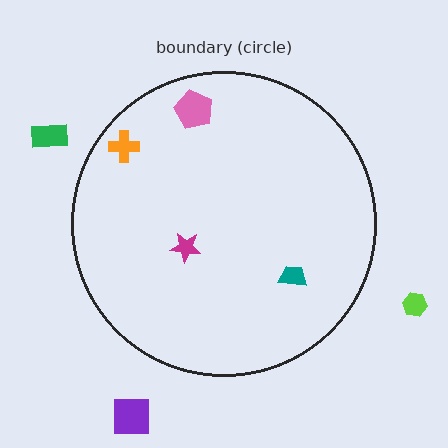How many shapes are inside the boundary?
4 inside, 3 outside.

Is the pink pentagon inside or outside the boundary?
Inside.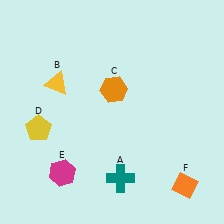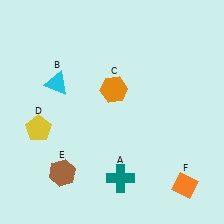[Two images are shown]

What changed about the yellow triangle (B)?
In Image 1, B is yellow. In Image 2, it changed to cyan.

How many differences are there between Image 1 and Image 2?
There are 2 differences between the two images.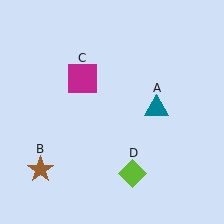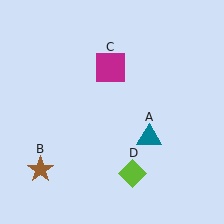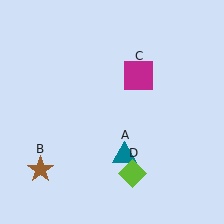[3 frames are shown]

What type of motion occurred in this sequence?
The teal triangle (object A), magenta square (object C) rotated clockwise around the center of the scene.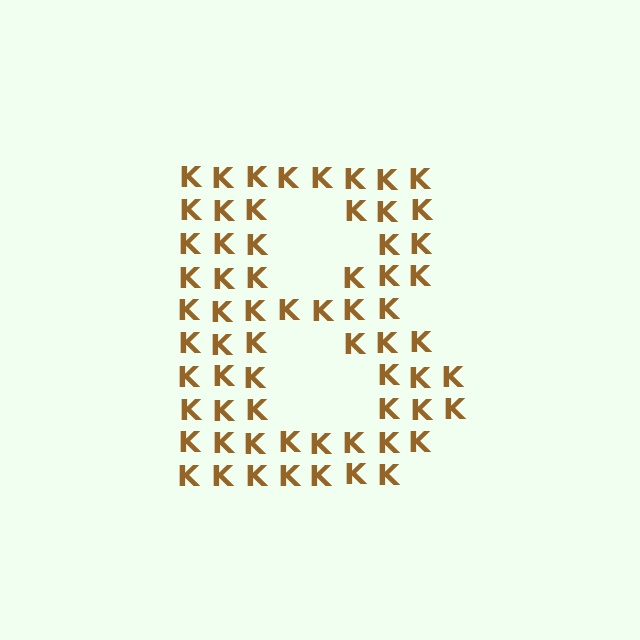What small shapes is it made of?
It is made of small letter K's.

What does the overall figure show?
The overall figure shows the letter B.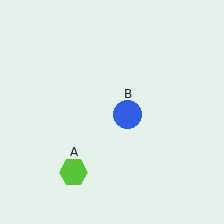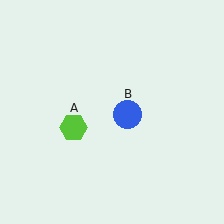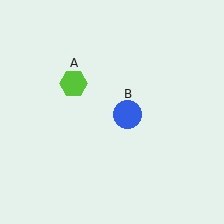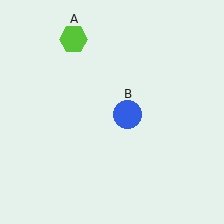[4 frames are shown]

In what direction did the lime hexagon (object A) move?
The lime hexagon (object A) moved up.